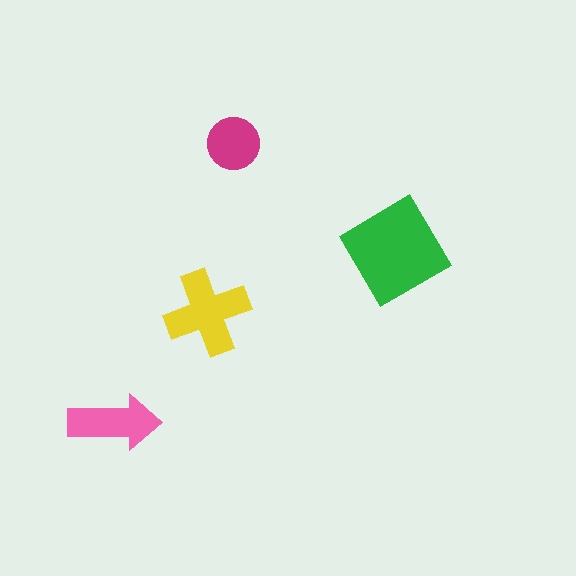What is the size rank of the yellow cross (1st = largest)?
2nd.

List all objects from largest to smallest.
The green diamond, the yellow cross, the pink arrow, the magenta circle.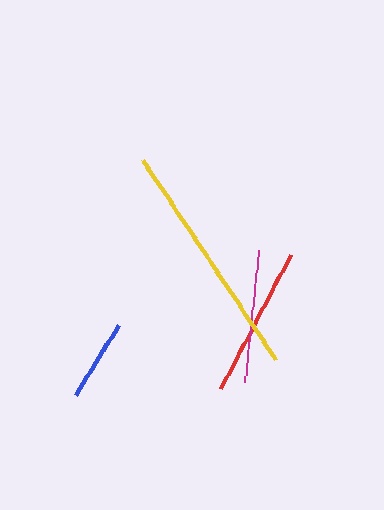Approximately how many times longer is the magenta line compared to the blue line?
The magenta line is approximately 1.6 times the length of the blue line.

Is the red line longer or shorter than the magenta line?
The red line is longer than the magenta line.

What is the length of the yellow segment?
The yellow segment is approximately 240 pixels long.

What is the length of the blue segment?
The blue segment is approximately 82 pixels long.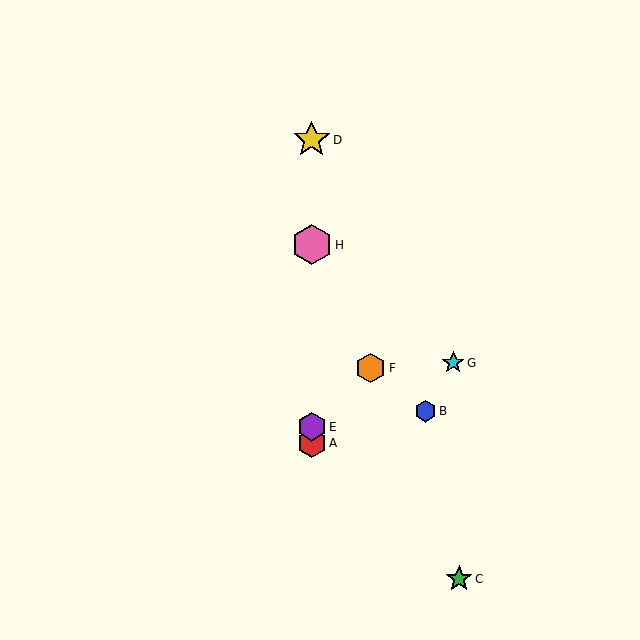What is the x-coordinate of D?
Object D is at x≈312.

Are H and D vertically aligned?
Yes, both are at x≈312.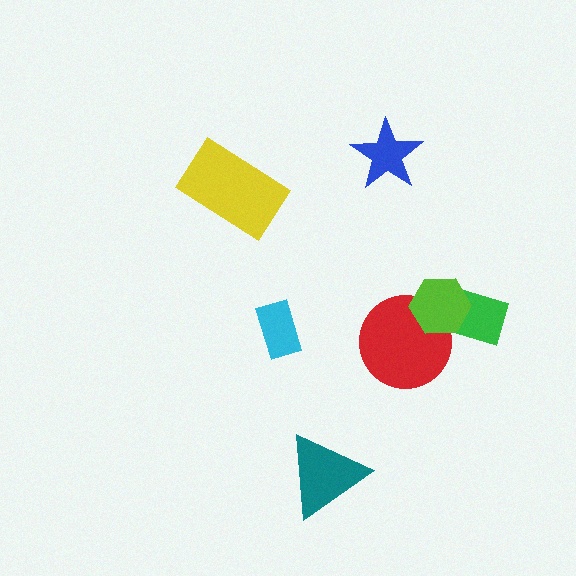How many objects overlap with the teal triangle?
0 objects overlap with the teal triangle.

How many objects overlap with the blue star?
0 objects overlap with the blue star.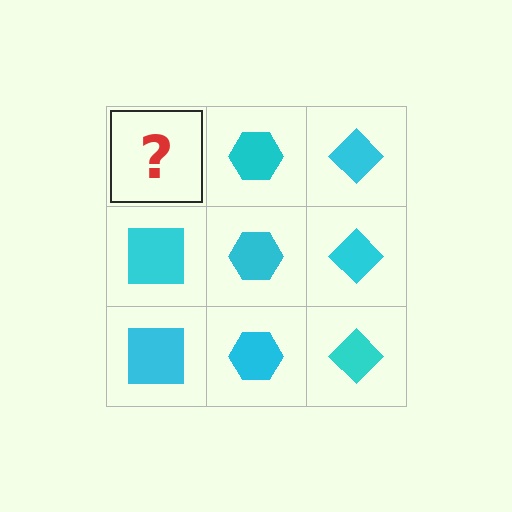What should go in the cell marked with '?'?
The missing cell should contain a cyan square.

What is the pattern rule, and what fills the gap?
The rule is that each column has a consistent shape. The gap should be filled with a cyan square.